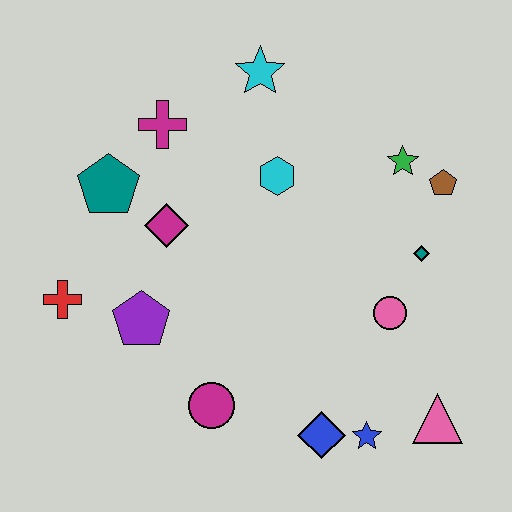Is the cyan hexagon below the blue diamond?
No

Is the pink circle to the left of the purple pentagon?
No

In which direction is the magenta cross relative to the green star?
The magenta cross is to the left of the green star.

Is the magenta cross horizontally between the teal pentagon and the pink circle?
Yes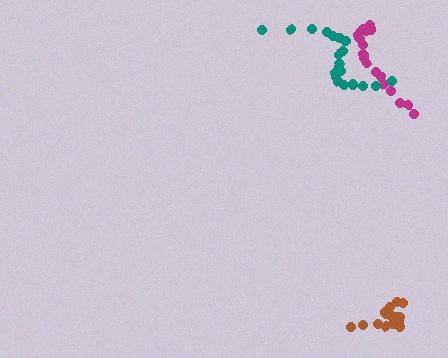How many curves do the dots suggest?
There are 3 distinct paths.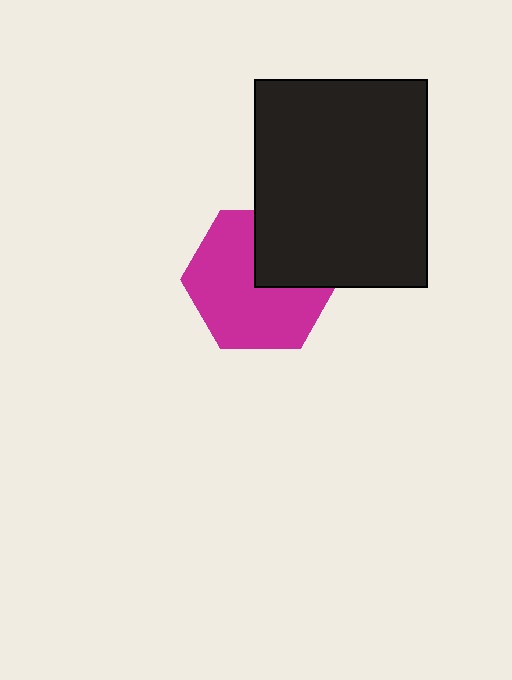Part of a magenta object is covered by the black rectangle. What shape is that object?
It is a hexagon.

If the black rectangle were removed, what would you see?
You would see the complete magenta hexagon.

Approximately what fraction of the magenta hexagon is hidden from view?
Roughly 32% of the magenta hexagon is hidden behind the black rectangle.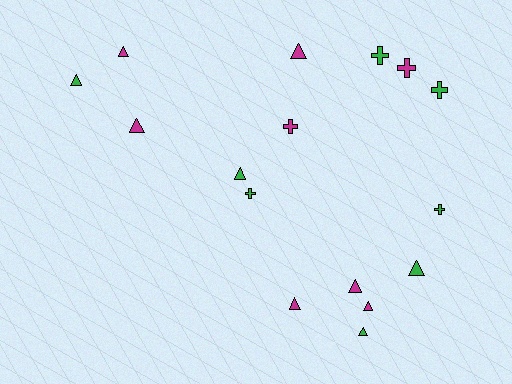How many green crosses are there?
There are 4 green crosses.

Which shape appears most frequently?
Triangle, with 10 objects.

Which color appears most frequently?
Green, with 8 objects.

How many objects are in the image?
There are 16 objects.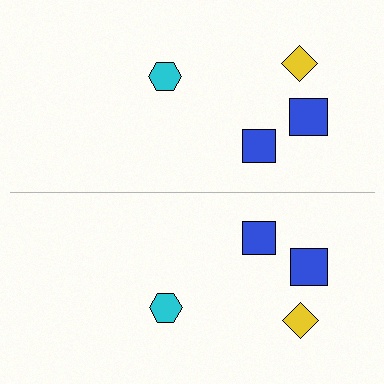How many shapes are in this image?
There are 8 shapes in this image.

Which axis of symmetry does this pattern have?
The pattern has a horizontal axis of symmetry running through the center of the image.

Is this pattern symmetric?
Yes, this pattern has bilateral (reflection) symmetry.